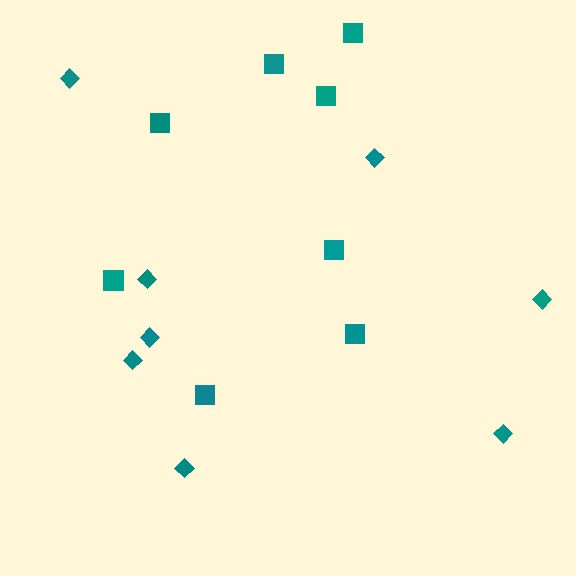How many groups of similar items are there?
There are 2 groups: one group of squares (8) and one group of diamonds (8).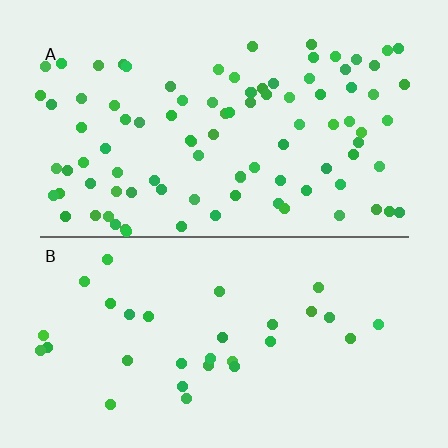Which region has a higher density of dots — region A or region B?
A (the top).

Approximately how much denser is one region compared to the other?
Approximately 3.0× — region A over region B.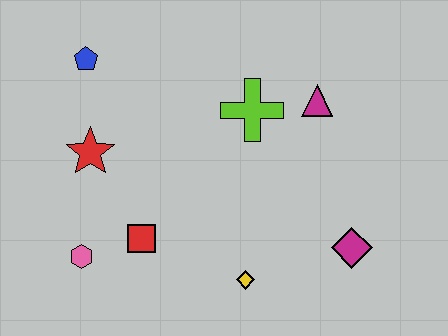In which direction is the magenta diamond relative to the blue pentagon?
The magenta diamond is to the right of the blue pentagon.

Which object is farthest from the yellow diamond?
The blue pentagon is farthest from the yellow diamond.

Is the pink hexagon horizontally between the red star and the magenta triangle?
No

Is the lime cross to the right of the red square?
Yes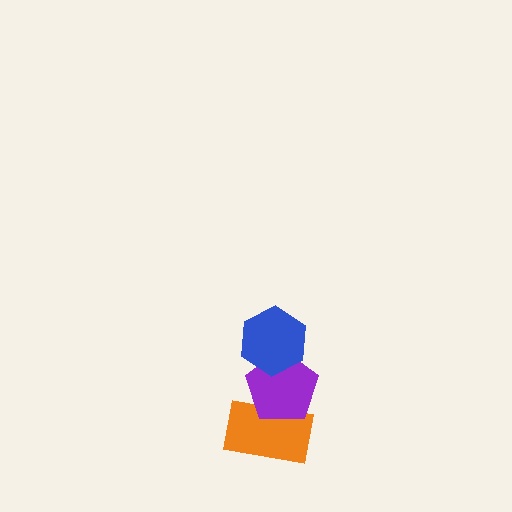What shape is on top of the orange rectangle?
The purple pentagon is on top of the orange rectangle.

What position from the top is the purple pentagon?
The purple pentagon is 2nd from the top.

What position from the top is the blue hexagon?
The blue hexagon is 1st from the top.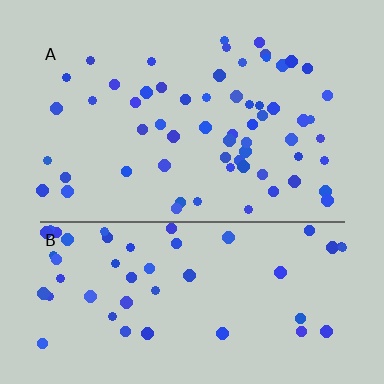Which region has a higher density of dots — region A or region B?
A (the top).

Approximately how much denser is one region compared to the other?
Approximately 1.2× — region A over region B.